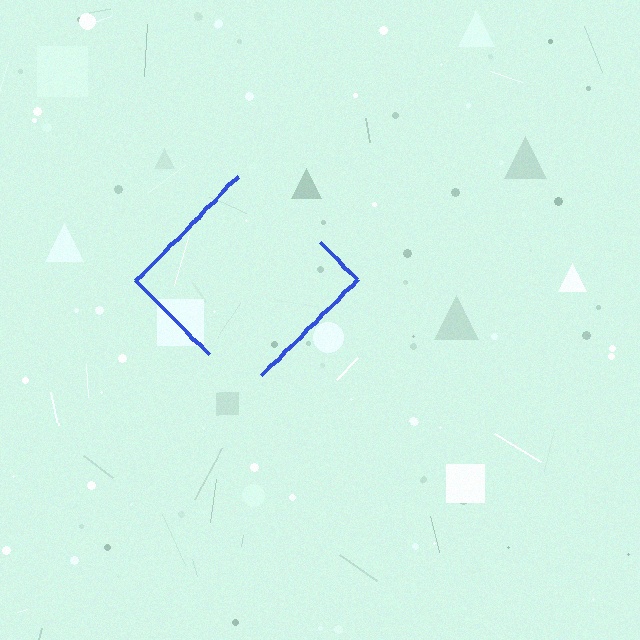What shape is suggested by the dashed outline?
The dashed outline suggests a diamond.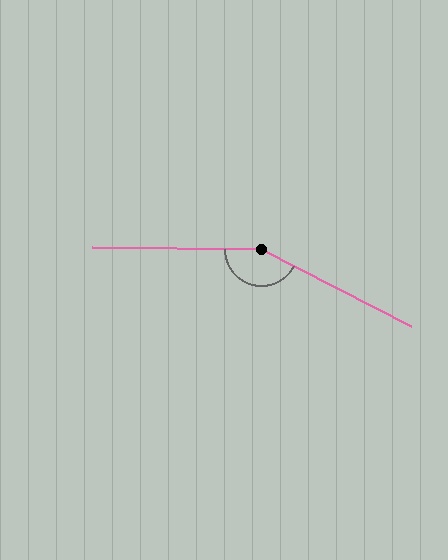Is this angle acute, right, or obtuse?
It is obtuse.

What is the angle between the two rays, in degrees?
Approximately 153 degrees.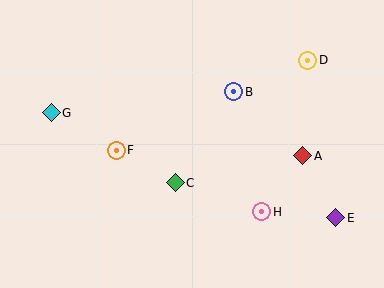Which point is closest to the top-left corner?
Point G is closest to the top-left corner.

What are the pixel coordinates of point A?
Point A is at (303, 156).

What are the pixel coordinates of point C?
Point C is at (175, 183).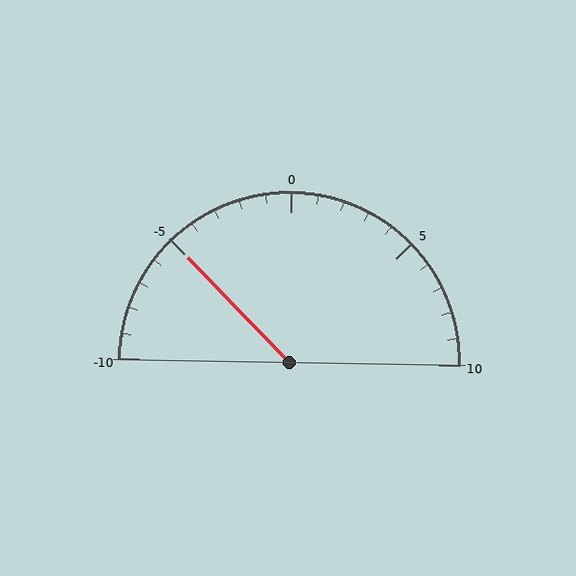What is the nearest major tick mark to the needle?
The nearest major tick mark is -5.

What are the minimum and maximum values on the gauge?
The gauge ranges from -10 to 10.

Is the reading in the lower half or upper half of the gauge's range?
The reading is in the lower half of the range (-10 to 10).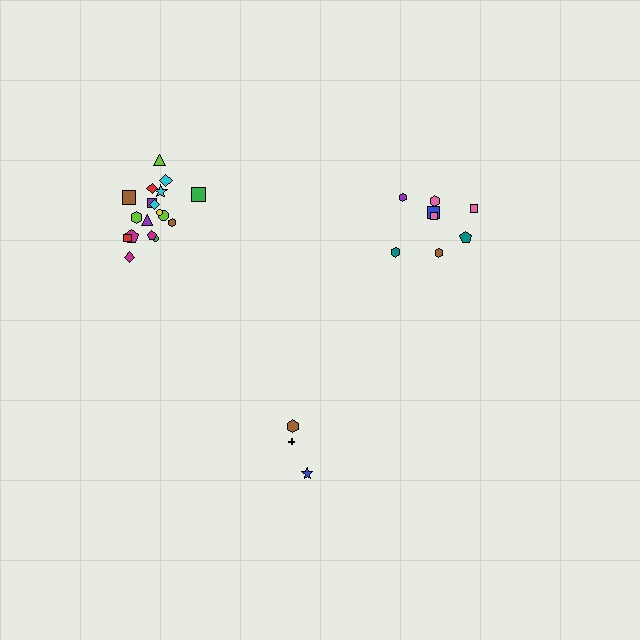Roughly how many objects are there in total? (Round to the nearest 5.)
Roughly 30 objects in total.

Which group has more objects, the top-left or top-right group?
The top-left group.